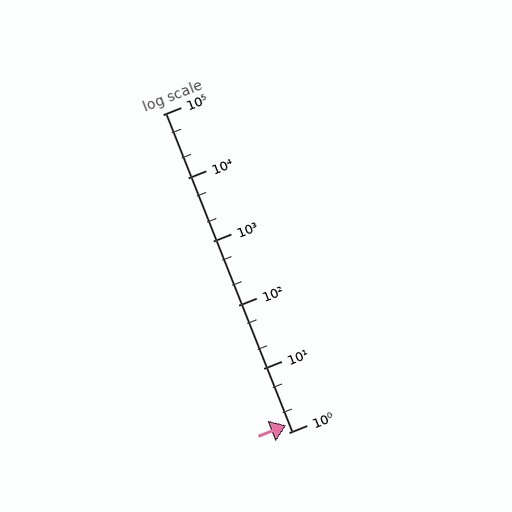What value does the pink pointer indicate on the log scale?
The pointer indicates approximately 1.3.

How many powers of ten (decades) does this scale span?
The scale spans 5 decades, from 1 to 100000.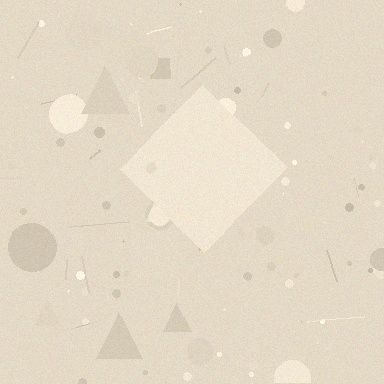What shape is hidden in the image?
A diamond is hidden in the image.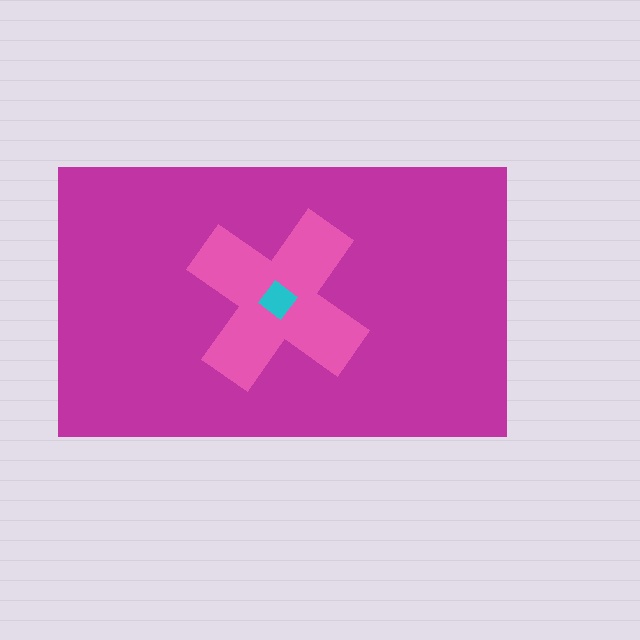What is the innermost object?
The cyan diamond.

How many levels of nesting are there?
3.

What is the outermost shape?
The magenta rectangle.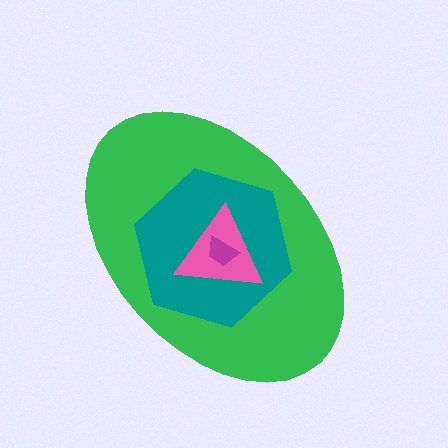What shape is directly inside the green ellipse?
The teal hexagon.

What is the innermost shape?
The magenta trapezoid.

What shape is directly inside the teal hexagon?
The pink triangle.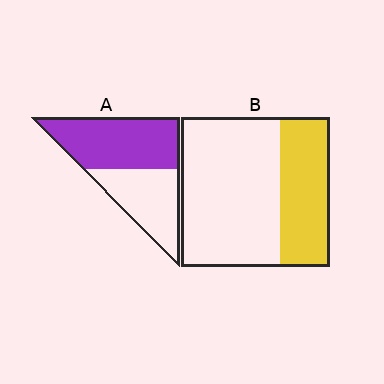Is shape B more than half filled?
No.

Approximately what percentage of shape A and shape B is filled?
A is approximately 55% and B is approximately 35%.